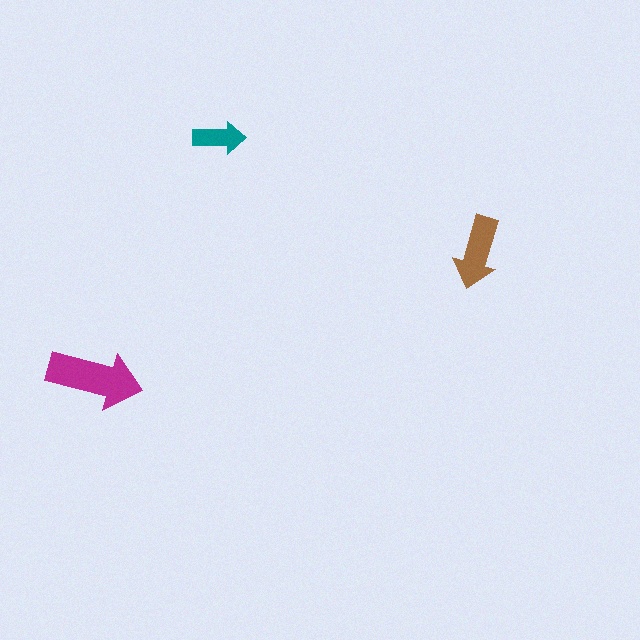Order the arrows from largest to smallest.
the magenta one, the brown one, the teal one.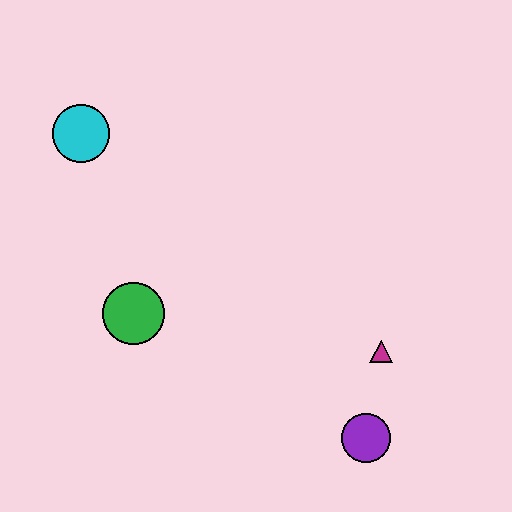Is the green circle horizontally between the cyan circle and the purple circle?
Yes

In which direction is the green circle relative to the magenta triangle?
The green circle is to the left of the magenta triangle.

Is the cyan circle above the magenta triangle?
Yes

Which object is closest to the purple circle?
The magenta triangle is closest to the purple circle.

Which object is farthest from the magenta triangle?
The cyan circle is farthest from the magenta triangle.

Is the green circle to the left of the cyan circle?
No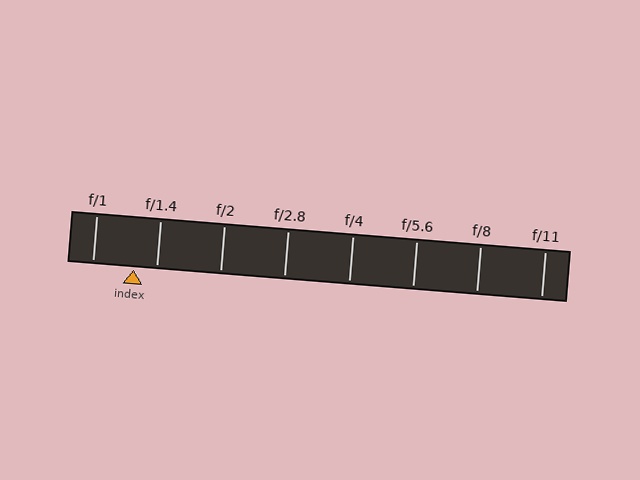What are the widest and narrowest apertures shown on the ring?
The widest aperture shown is f/1 and the narrowest is f/11.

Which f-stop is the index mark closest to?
The index mark is closest to f/1.4.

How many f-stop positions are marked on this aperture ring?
There are 8 f-stop positions marked.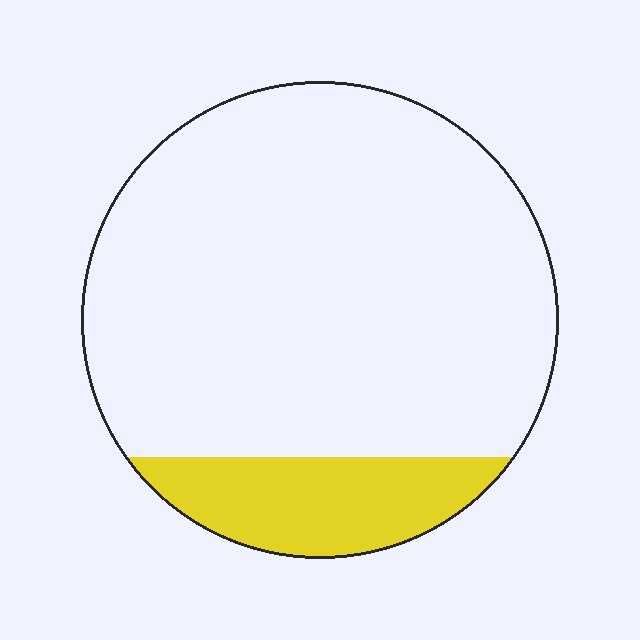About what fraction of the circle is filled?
About one sixth (1/6).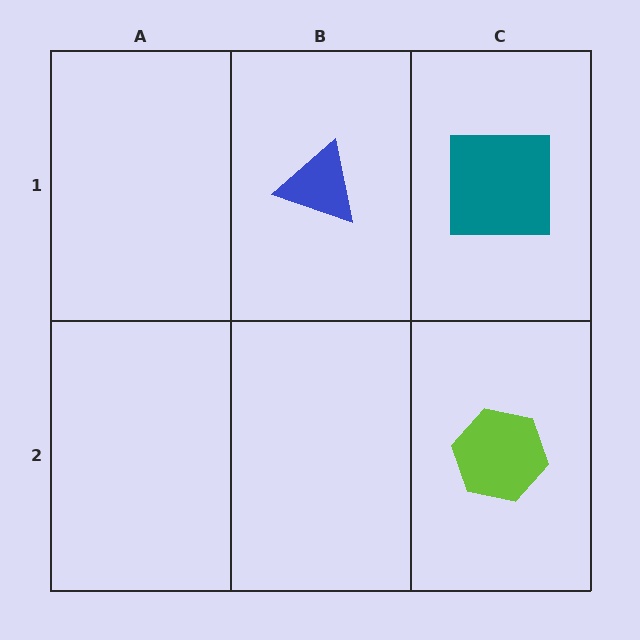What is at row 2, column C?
A lime hexagon.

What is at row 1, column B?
A blue triangle.